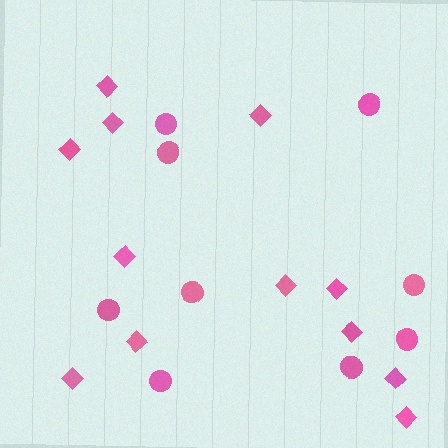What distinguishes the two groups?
There are 2 groups: one group of circles (9) and one group of diamonds (12).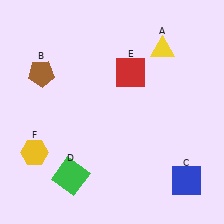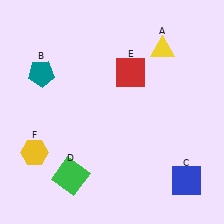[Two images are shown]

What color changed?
The pentagon (B) changed from brown in Image 1 to teal in Image 2.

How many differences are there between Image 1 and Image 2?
There is 1 difference between the two images.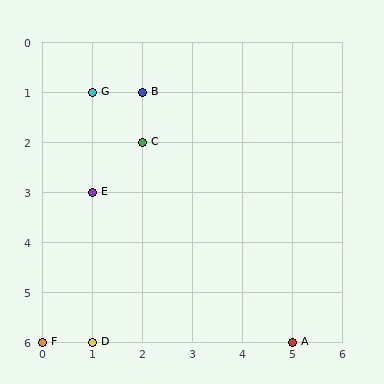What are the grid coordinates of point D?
Point D is at grid coordinates (1, 6).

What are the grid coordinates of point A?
Point A is at grid coordinates (5, 6).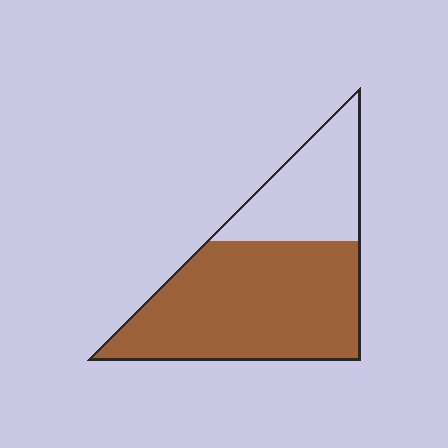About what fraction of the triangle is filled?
About two thirds (2/3).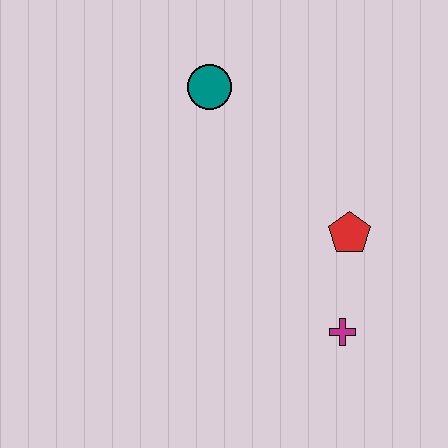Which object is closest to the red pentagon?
The magenta cross is closest to the red pentagon.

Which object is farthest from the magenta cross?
The teal circle is farthest from the magenta cross.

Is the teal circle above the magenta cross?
Yes